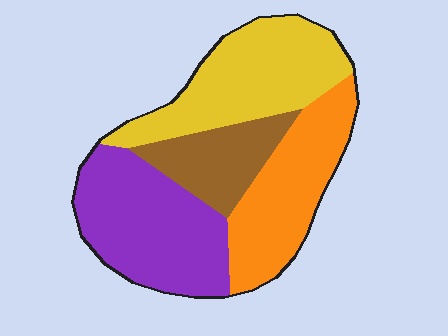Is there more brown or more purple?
Purple.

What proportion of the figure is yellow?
Yellow covers about 30% of the figure.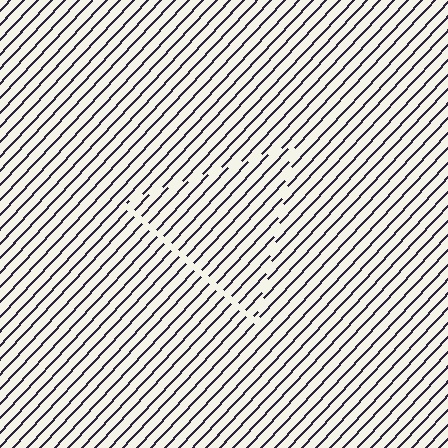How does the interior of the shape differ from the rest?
The interior of the shape contains the same grating, shifted by half a period — the contour is defined by the phase discontinuity where line-ends from the inner and outer gratings abut.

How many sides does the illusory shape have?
3 sides — the line-ends trace a triangle.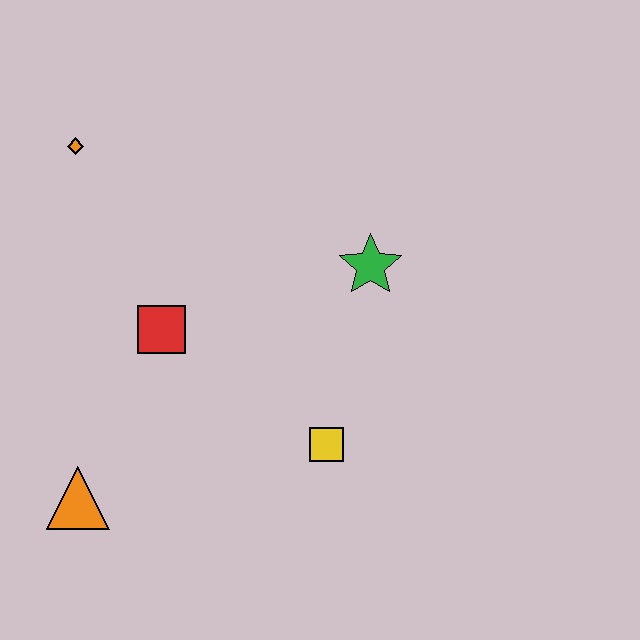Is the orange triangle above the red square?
No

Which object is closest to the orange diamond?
The red square is closest to the orange diamond.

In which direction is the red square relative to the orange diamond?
The red square is below the orange diamond.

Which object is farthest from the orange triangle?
The green star is farthest from the orange triangle.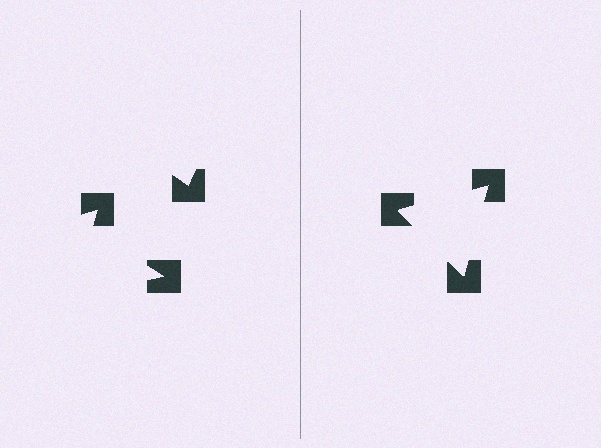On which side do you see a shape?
An illusory triangle appears on the right side. On the left side the wedge cuts are rotated, so no coherent shape forms.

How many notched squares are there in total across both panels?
6 — 3 on each side.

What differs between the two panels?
The notched squares are positioned identically on both sides; only the wedge orientations differ. On the right they align to a triangle; on the left they are misaligned.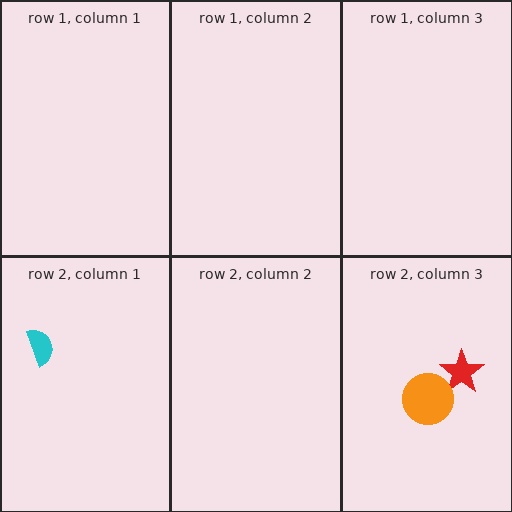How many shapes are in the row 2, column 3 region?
2.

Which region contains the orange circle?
The row 2, column 3 region.